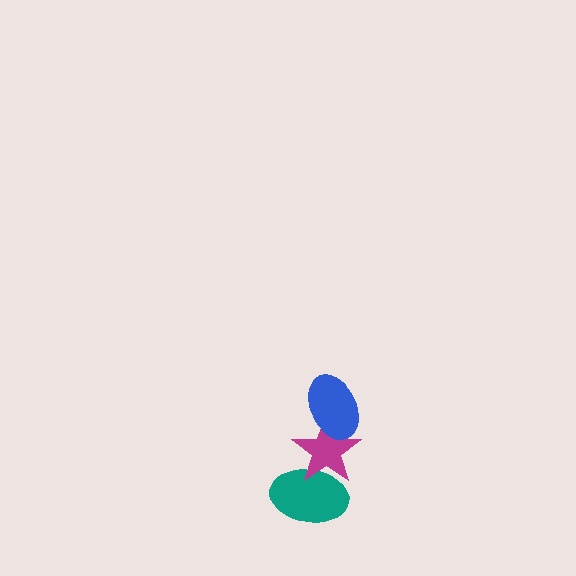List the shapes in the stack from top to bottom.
From top to bottom: the blue ellipse, the magenta star, the teal ellipse.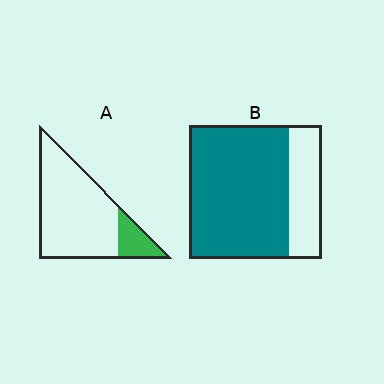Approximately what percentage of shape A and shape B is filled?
A is approximately 15% and B is approximately 75%.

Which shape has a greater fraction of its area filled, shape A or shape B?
Shape B.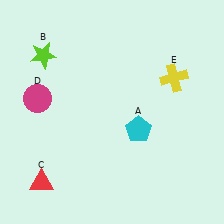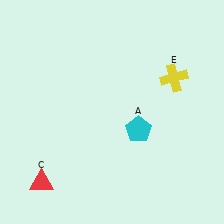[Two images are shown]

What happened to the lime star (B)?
The lime star (B) was removed in Image 2. It was in the top-left area of Image 1.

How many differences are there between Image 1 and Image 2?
There are 2 differences between the two images.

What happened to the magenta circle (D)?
The magenta circle (D) was removed in Image 2. It was in the top-left area of Image 1.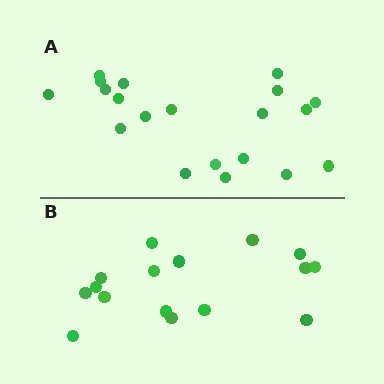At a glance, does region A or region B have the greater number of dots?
Region A (the top region) has more dots.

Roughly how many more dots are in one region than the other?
Region A has about 4 more dots than region B.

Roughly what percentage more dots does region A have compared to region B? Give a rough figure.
About 25% more.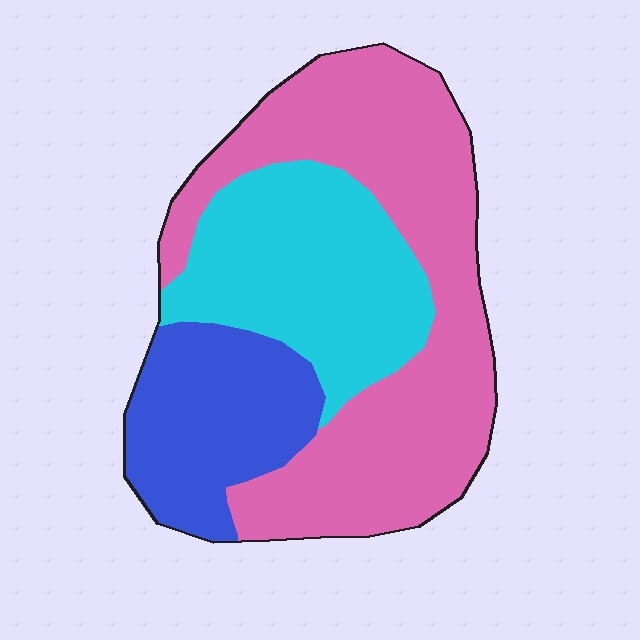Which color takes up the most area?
Pink, at roughly 50%.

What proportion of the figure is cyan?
Cyan takes up about one quarter (1/4) of the figure.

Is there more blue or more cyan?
Cyan.